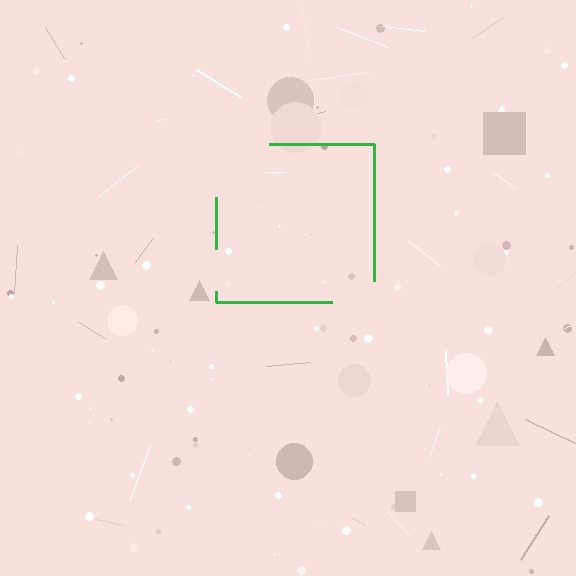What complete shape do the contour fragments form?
The contour fragments form a square.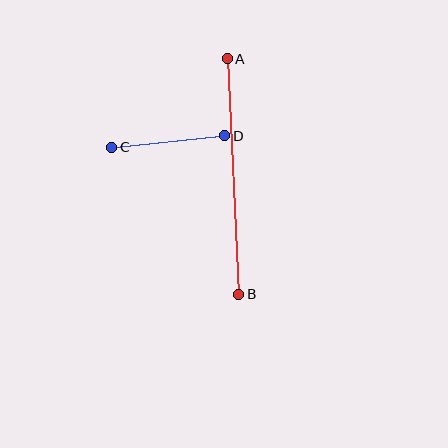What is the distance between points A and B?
The distance is approximately 236 pixels.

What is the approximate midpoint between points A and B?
The midpoint is at approximately (233, 177) pixels.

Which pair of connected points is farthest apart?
Points A and B are farthest apart.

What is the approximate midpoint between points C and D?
The midpoint is at approximately (168, 142) pixels.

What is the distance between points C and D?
The distance is approximately 114 pixels.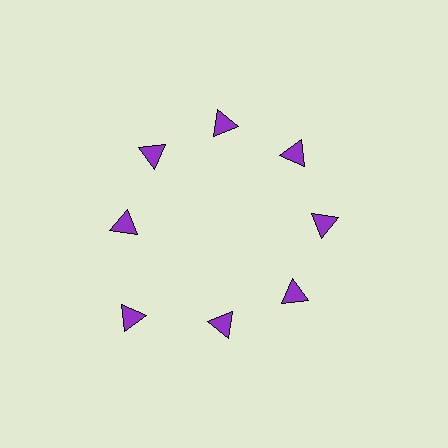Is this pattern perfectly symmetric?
No. The 8 purple triangles are arranged in a ring, but one element near the 8 o'clock position is pushed outward from the center, breaking the 8-fold rotational symmetry.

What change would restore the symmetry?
The symmetry would be restored by moving it inward, back onto the ring so that all 8 triangles sit at equal angles and equal distance from the center.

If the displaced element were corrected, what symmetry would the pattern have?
It would have 8-fold rotational symmetry — the pattern would map onto itself every 45 degrees.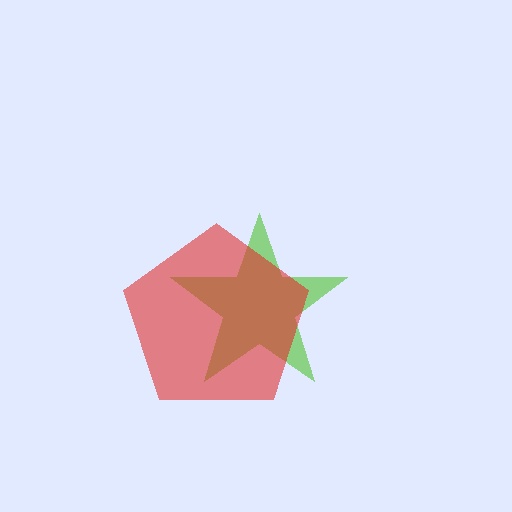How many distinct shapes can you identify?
There are 2 distinct shapes: a lime star, a red pentagon.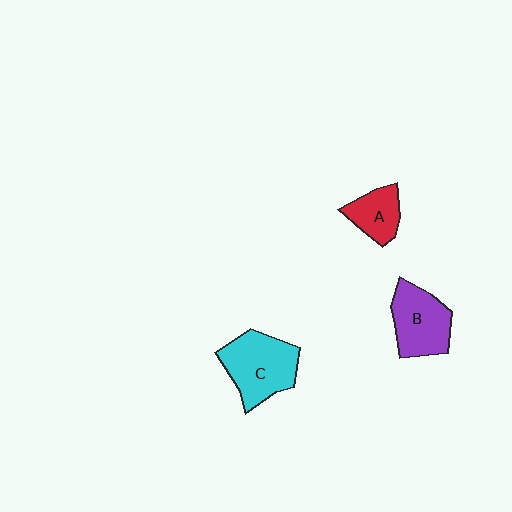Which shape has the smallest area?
Shape A (red).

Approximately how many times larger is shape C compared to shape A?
Approximately 1.8 times.